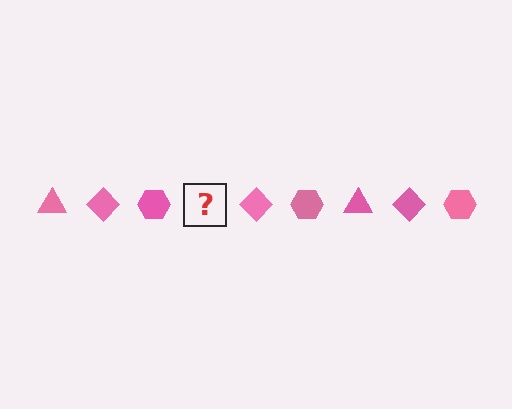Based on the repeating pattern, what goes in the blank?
The blank should be a pink triangle.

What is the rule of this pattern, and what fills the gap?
The rule is that the pattern cycles through triangle, diamond, hexagon shapes in pink. The gap should be filled with a pink triangle.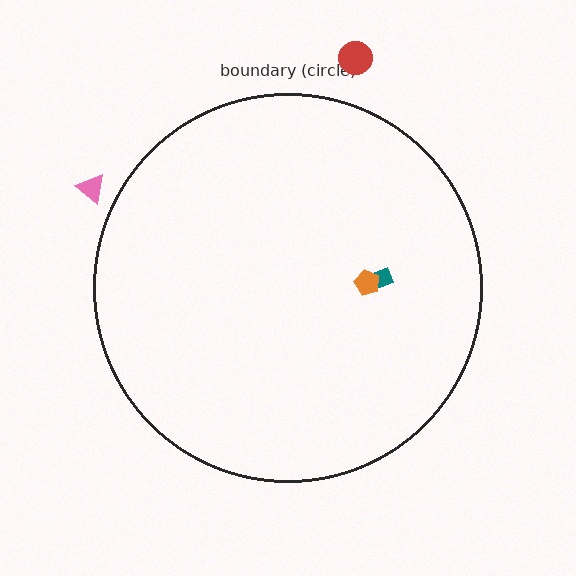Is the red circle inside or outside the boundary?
Outside.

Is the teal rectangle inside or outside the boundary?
Inside.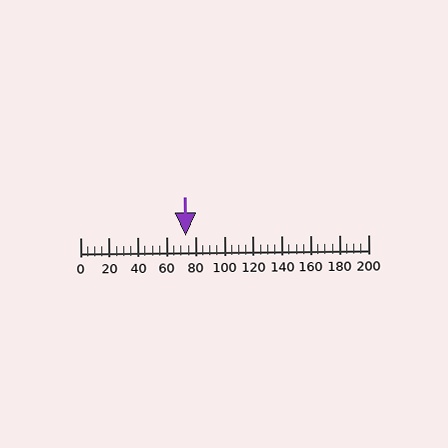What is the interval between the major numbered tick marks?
The major tick marks are spaced 20 units apart.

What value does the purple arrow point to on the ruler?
The purple arrow points to approximately 73.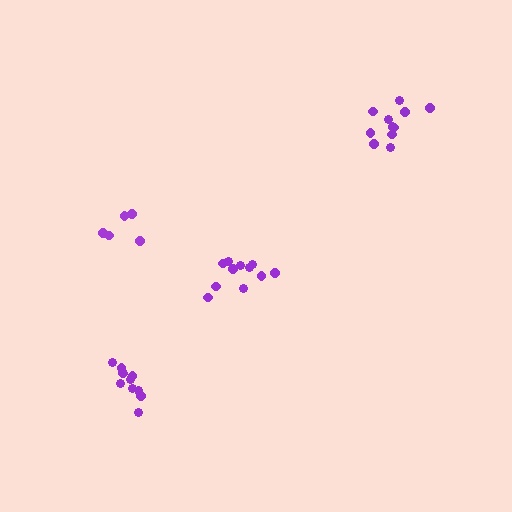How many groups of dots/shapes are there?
There are 4 groups.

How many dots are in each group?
Group 1: 11 dots, Group 2: 11 dots, Group 3: 11 dots, Group 4: 5 dots (38 total).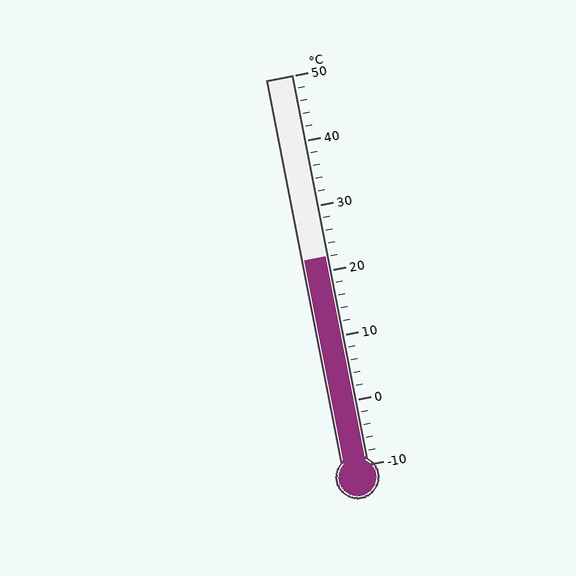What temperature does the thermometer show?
The thermometer shows approximately 22°C.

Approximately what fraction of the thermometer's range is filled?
The thermometer is filled to approximately 55% of its range.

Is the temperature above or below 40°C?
The temperature is below 40°C.